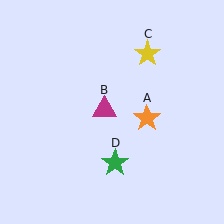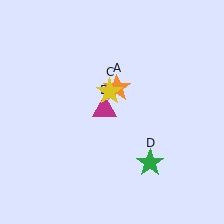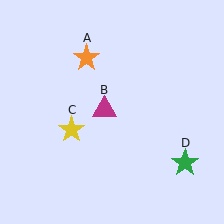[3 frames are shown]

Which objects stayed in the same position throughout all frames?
Magenta triangle (object B) remained stationary.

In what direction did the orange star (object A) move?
The orange star (object A) moved up and to the left.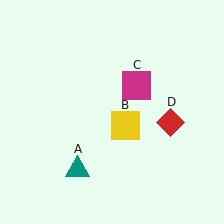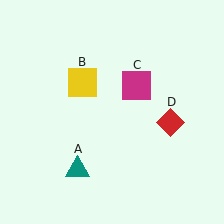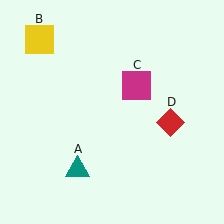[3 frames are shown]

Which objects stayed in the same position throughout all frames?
Teal triangle (object A) and magenta square (object C) and red diamond (object D) remained stationary.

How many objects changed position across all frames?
1 object changed position: yellow square (object B).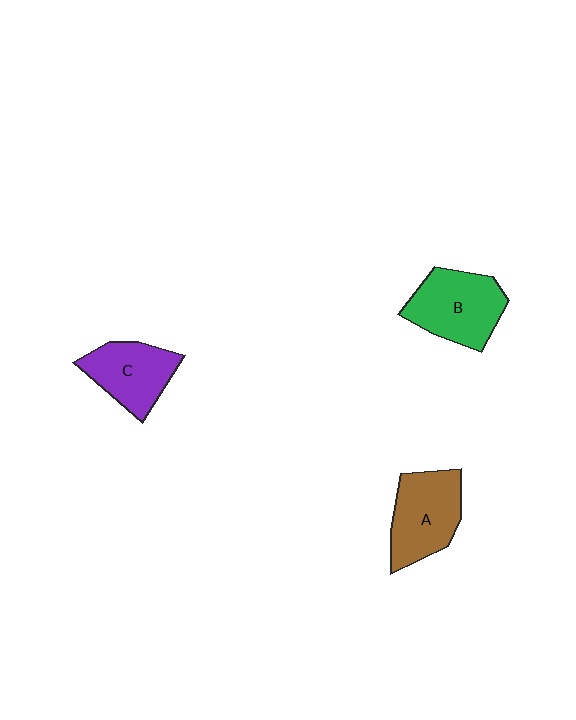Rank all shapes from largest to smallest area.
From largest to smallest: B (green), A (brown), C (purple).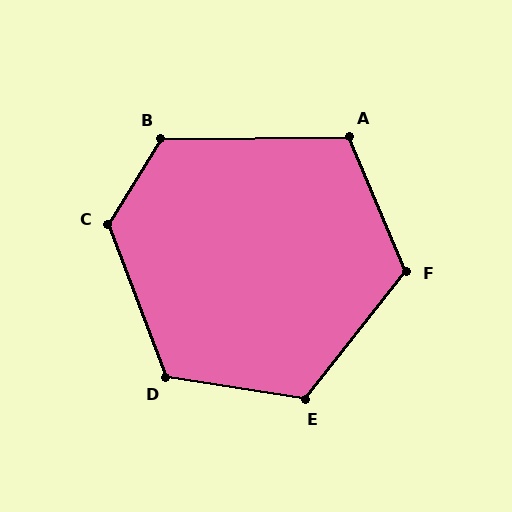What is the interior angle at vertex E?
Approximately 120 degrees (obtuse).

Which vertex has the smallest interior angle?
A, at approximately 112 degrees.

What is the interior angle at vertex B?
Approximately 122 degrees (obtuse).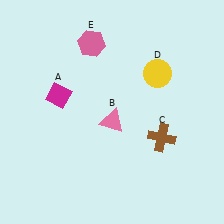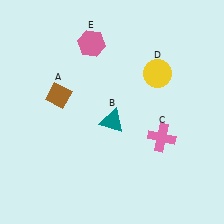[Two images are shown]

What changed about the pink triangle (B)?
In Image 1, B is pink. In Image 2, it changed to teal.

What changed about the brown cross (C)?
In Image 1, C is brown. In Image 2, it changed to pink.